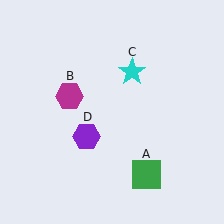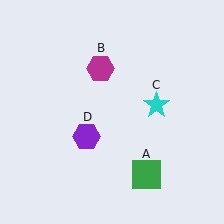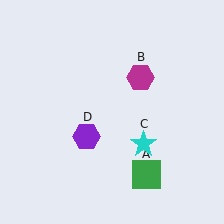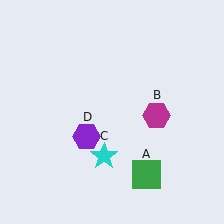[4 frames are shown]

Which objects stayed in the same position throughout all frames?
Green square (object A) and purple hexagon (object D) remained stationary.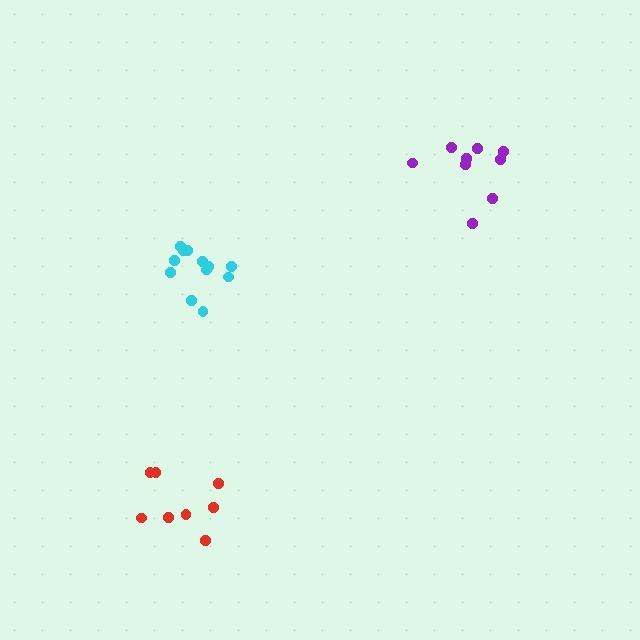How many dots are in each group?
Group 1: 12 dots, Group 2: 9 dots, Group 3: 8 dots (29 total).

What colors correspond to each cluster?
The clusters are colored: cyan, purple, red.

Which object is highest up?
The purple cluster is topmost.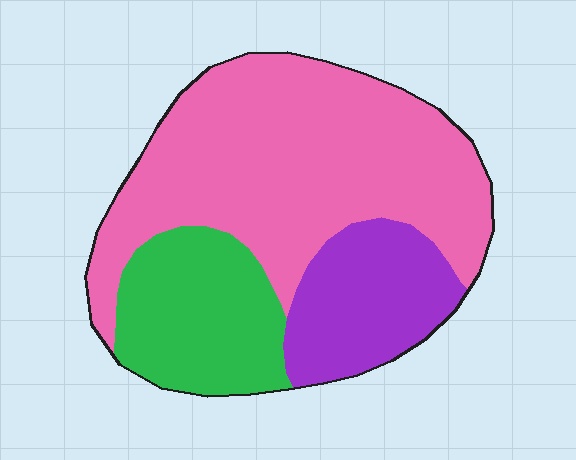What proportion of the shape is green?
Green covers about 25% of the shape.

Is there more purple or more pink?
Pink.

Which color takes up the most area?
Pink, at roughly 60%.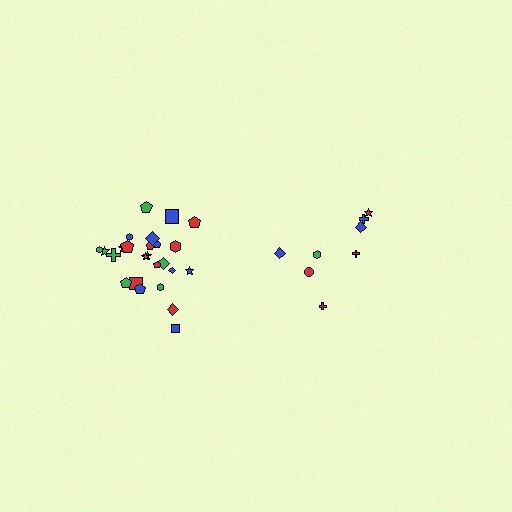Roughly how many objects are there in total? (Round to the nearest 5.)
Roughly 35 objects in total.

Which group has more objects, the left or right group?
The left group.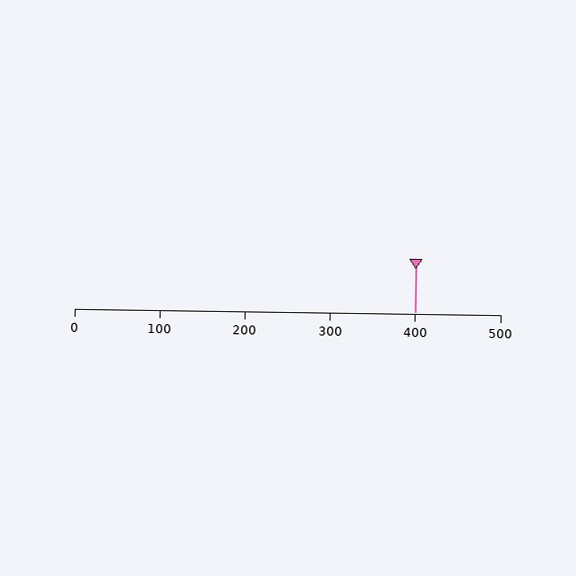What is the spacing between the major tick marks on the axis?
The major ticks are spaced 100 apart.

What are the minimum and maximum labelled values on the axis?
The axis runs from 0 to 500.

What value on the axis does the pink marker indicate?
The marker indicates approximately 400.